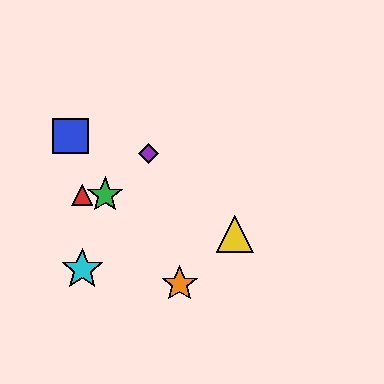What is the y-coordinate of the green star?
The green star is at y≈195.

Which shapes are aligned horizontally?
The red triangle, the green star are aligned horizontally.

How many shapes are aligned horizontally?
2 shapes (the red triangle, the green star) are aligned horizontally.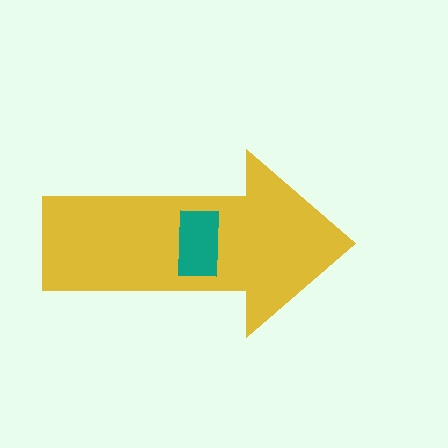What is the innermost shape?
The teal rectangle.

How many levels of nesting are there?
2.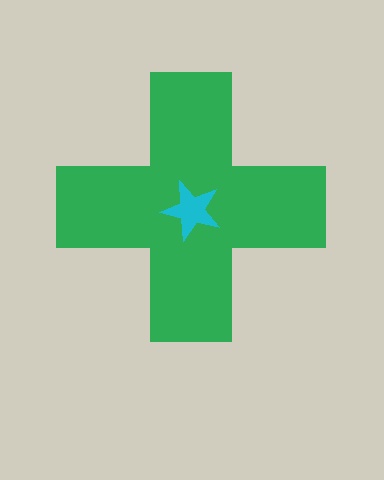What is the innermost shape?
The cyan star.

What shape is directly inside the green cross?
The cyan star.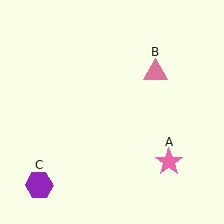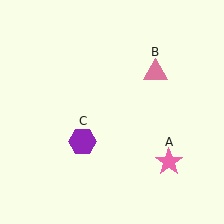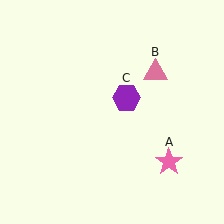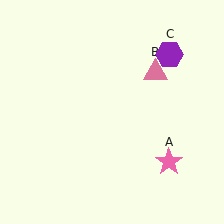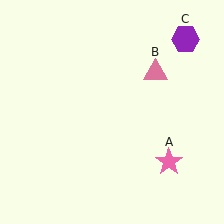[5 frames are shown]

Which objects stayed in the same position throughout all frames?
Pink star (object A) and pink triangle (object B) remained stationary.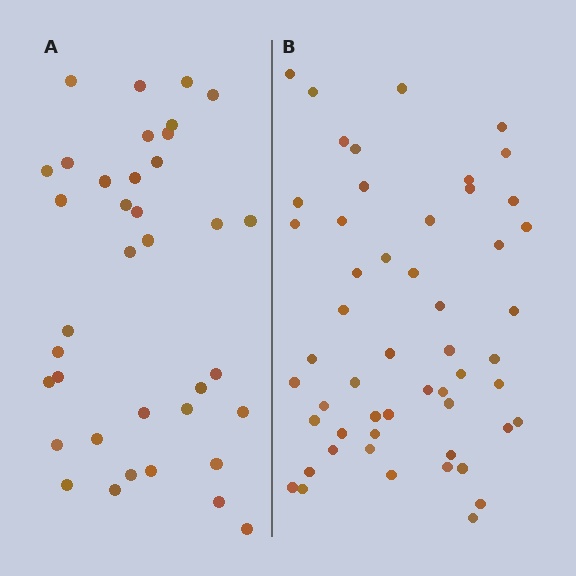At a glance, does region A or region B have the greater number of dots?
Region B (the right region) has more dots.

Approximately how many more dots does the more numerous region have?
Region B has approximately 15 more dots than region A.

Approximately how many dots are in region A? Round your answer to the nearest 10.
About 40 dots. (The exact count is 37, which rounds to 40.)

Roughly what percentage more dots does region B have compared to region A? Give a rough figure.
About 45% more.